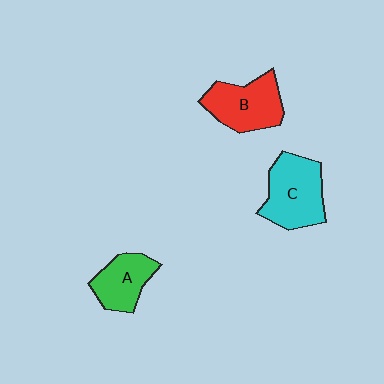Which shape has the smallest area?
Shape A (green).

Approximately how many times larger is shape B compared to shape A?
Approximately 1.3 times.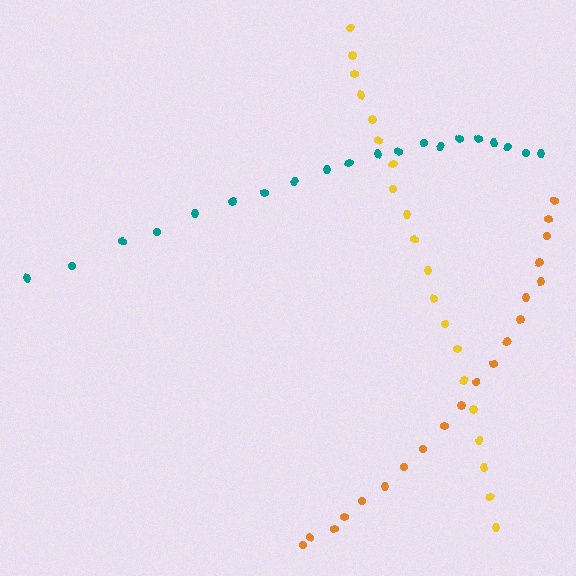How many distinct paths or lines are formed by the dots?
There are 3 distinct paths.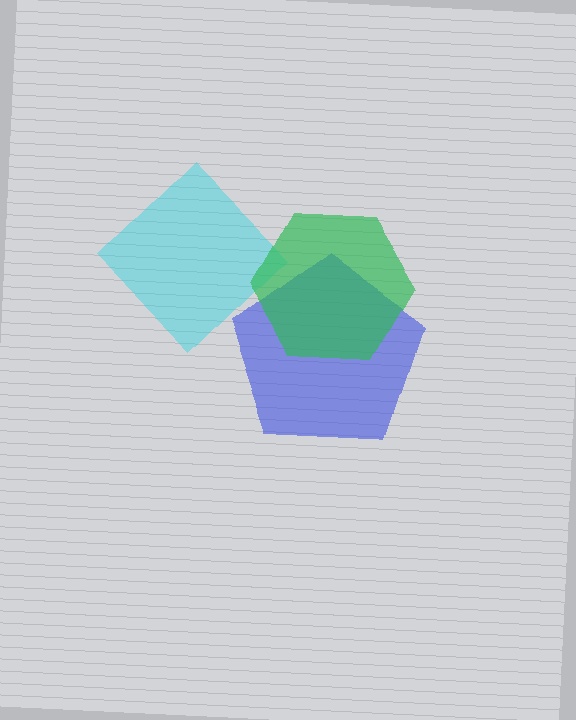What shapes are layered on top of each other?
The layered shapes are: a blue pentagon, a cyan diamond, a green hexagon.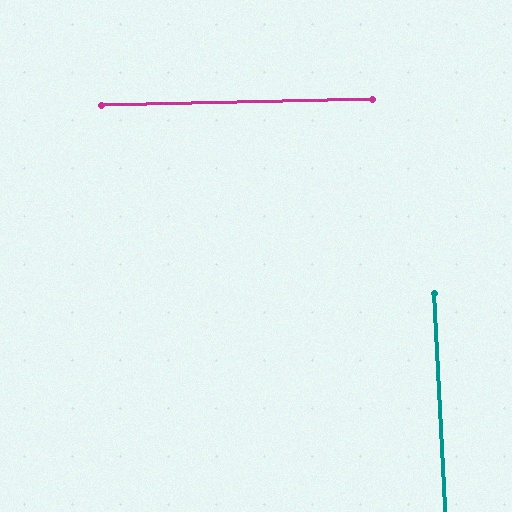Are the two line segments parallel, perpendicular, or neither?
Perpendicular — they meet at approximately 88°.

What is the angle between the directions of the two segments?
Approximately 88 degrees.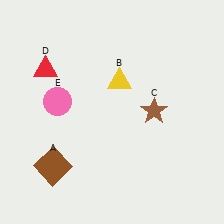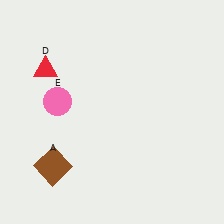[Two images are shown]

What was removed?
The brown star (C), the yellow triangle (B) were removed in Image 2.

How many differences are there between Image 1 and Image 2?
There are 2 differences between the two images.